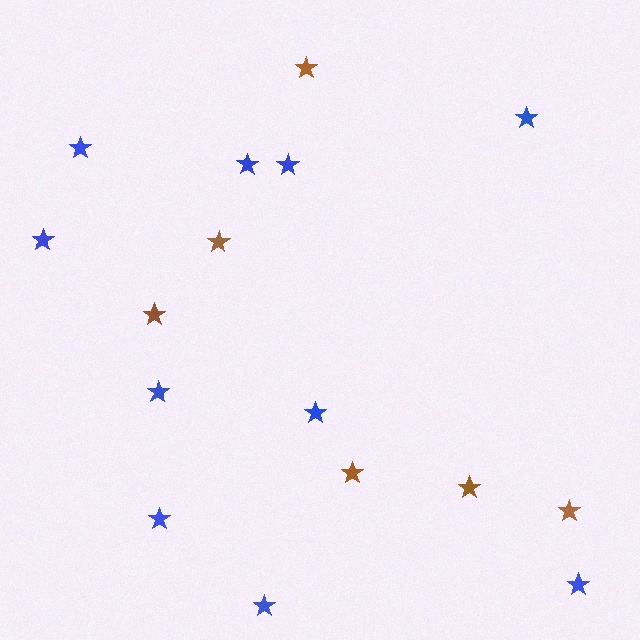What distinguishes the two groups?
There are 2 groups: one group of blue stars (10) and one group of brown stars (6).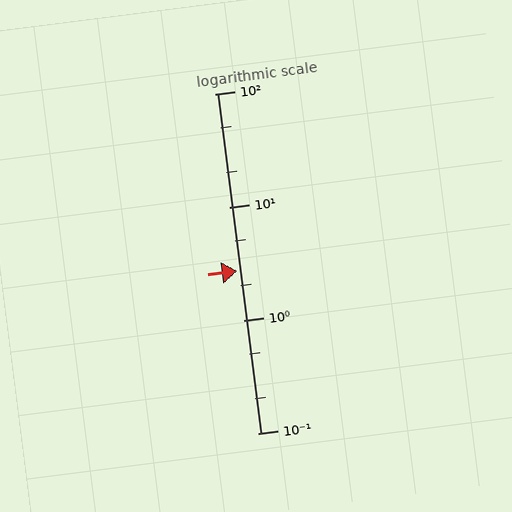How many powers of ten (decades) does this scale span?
The scale spans 3 decades, from 0.1 to 100.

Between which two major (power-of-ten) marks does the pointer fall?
The pointer is between 1 and 10.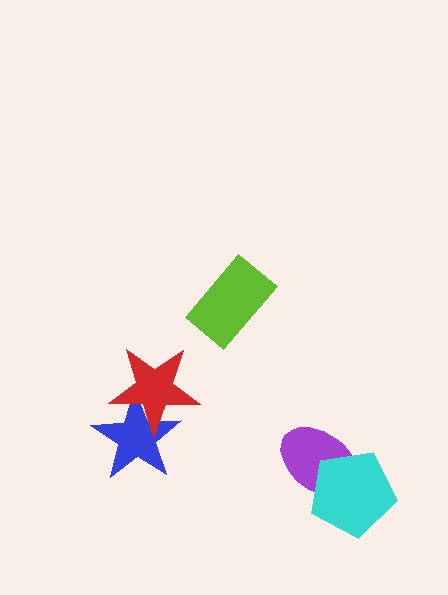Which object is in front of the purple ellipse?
The cyan pentagon is in front of the purple ellipse.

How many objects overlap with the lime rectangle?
0 objects overlap with the lime rectangle.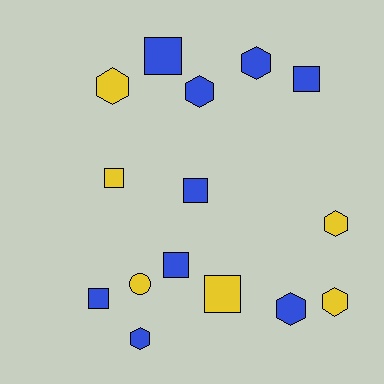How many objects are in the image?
There are 15 objects.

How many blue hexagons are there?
There are 4 blue hexagons.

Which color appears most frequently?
Blue, with 9 objects.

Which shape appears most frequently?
Square, with 7 objects.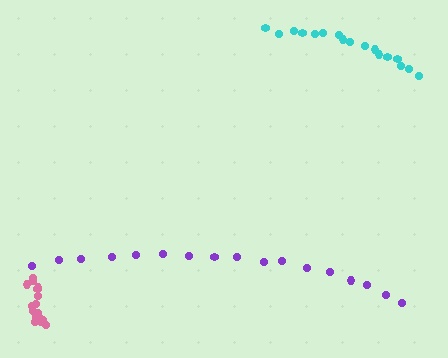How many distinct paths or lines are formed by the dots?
There are 3 distinct paths.